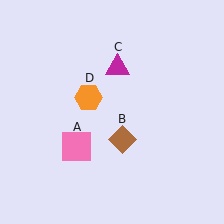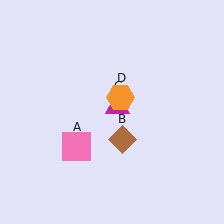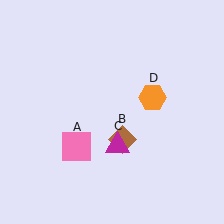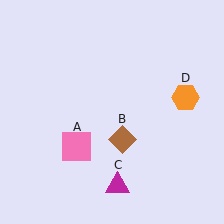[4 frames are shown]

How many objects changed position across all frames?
2 objects changed position: magenta triangle (object C), orange hexagon (object D).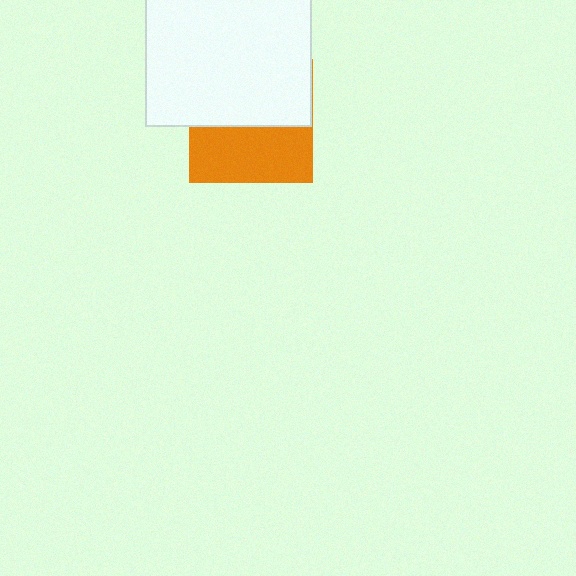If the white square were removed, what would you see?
You would see the complete orange square.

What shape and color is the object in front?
The object in front is a white square.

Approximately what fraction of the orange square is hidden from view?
Roughly 54% of the orange square is hidden behind the white square.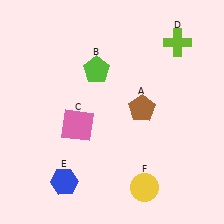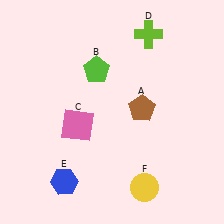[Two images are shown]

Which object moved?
The lime cross (D) moved left.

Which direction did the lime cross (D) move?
The lime cross (D) moved left.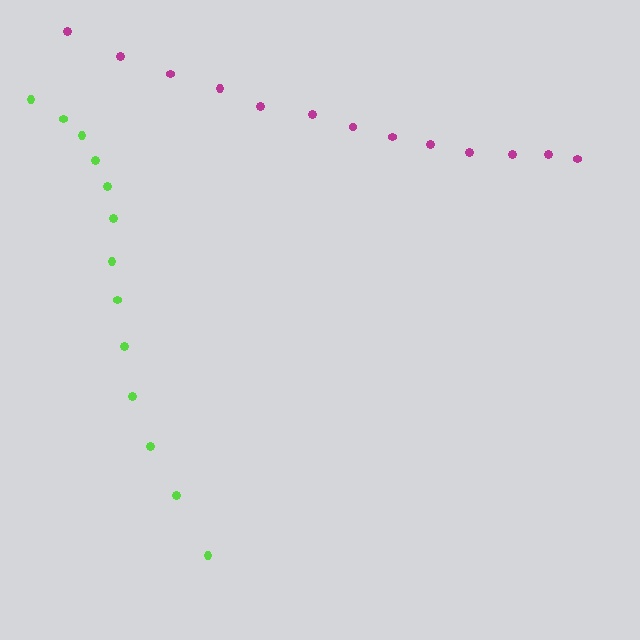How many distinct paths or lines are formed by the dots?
There are 2 distinct paths.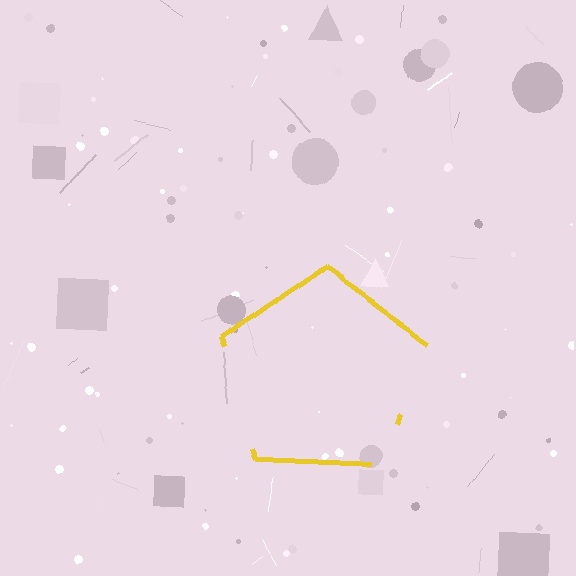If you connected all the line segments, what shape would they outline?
They would outline a pentagon.